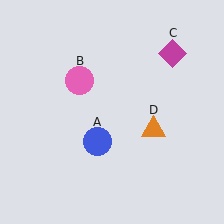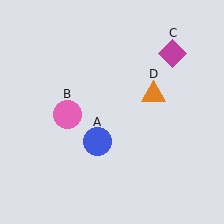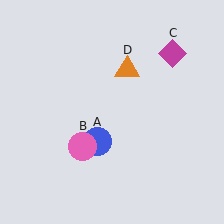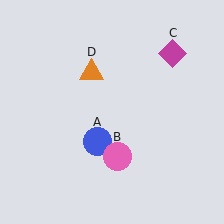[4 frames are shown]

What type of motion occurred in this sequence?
The pink circle (object B), orange triangle (object D) rotated counterclockwise around the center of the scene.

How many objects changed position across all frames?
2 objects changed position: pink circle (object B), orange triangle (object D).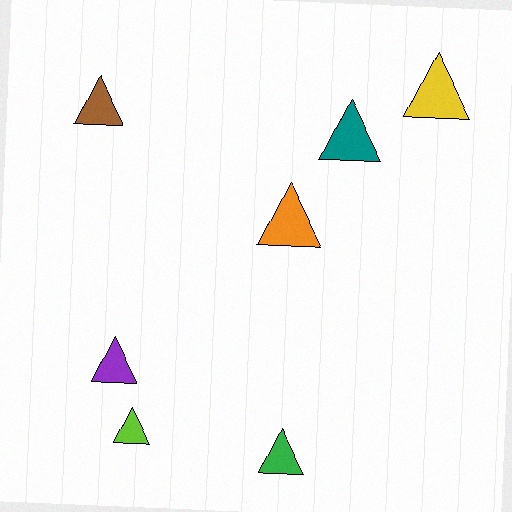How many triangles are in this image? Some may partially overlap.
There are 7 triangles.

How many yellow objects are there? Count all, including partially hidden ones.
There is 1 yellow object.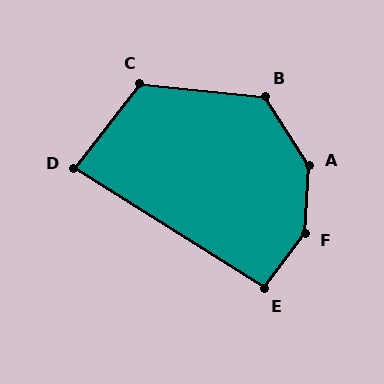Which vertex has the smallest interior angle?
D, at approximately 85 degrees.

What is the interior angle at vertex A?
Approximately 144 degrees (obtuse).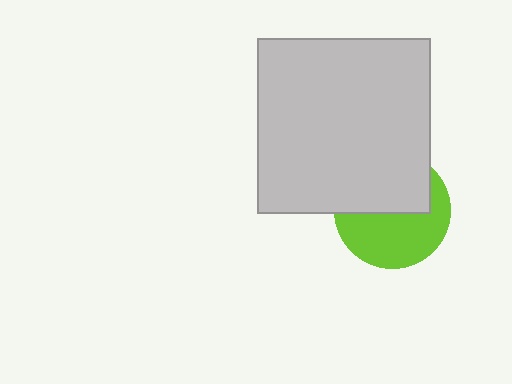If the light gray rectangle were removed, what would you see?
You would see the complete lime circle.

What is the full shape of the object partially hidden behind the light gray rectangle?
The partially hidden object is a lime circle.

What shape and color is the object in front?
The object in front is a light gray rectangle.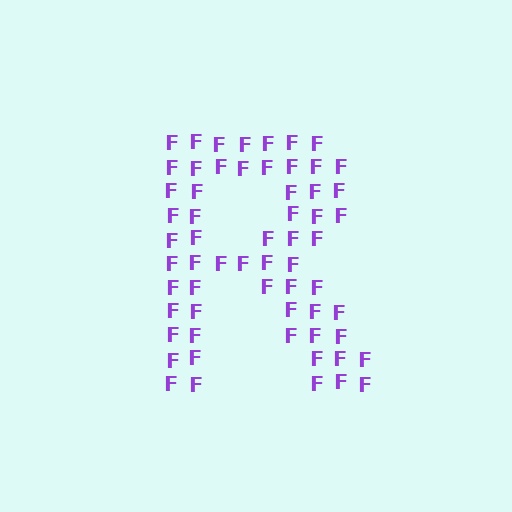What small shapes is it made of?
It is made of small letter F's.